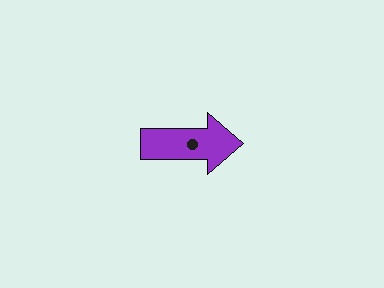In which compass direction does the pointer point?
East.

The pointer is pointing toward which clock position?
Roughly 3 o'clock.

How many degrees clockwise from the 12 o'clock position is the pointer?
Approximately 89 degrees.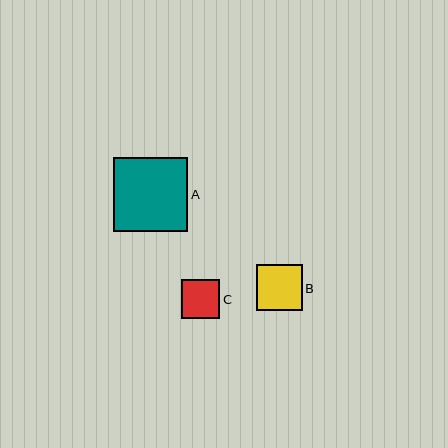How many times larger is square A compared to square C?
Square A is approximately 1.9 times the size of square C.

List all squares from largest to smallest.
From largest to smallest: A, B, C.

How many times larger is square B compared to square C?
Square B is approximately 1.2 times the size of square C.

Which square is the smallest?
Square C is the smallest with a size of approximately 38 pixels.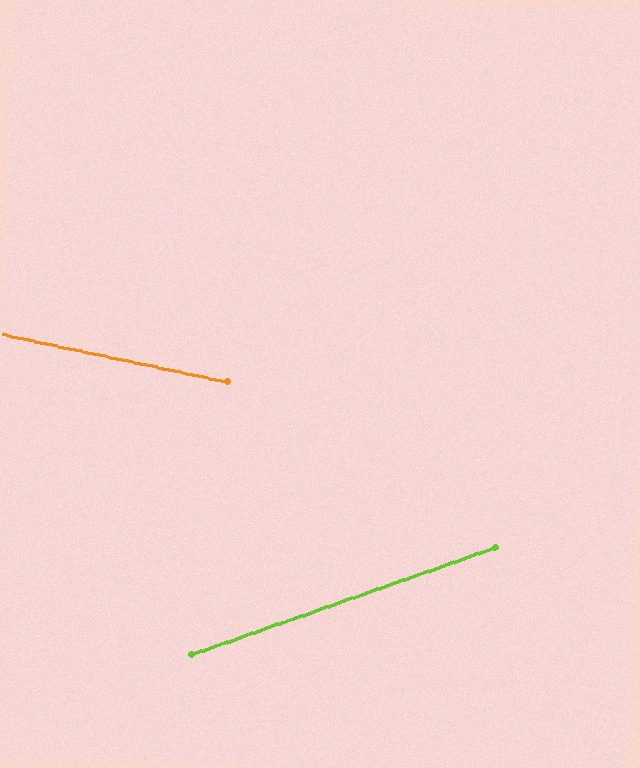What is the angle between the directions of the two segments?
Approximately 31 degrees.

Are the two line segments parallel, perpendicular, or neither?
Neither parallel nor perpendicular — they differ by about 31°.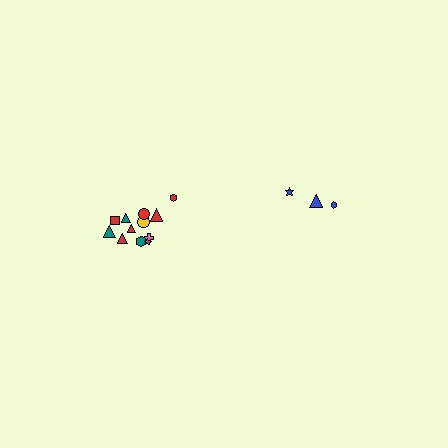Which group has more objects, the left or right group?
The left group.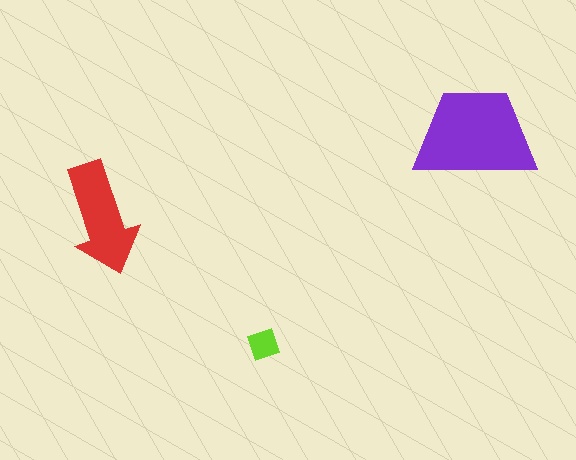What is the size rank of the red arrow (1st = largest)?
2nd.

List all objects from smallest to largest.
The lime diamond, the red arrow, the purple trapezoid.